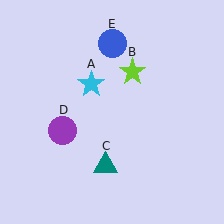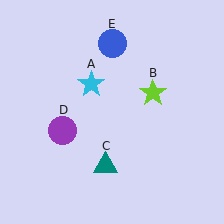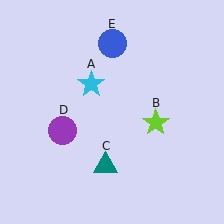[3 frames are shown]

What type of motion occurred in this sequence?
The lime star (object B) rotated clockwise around the center of the scene.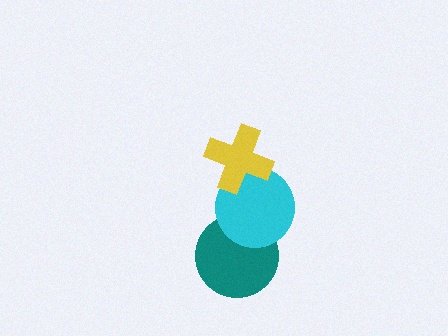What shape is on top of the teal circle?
The cyan circle is on top of the teal circle.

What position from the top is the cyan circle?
The cyan circle is 2nd from the top.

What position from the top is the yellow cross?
The yellow cross is 1st from the top.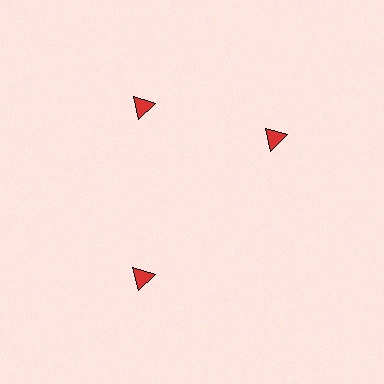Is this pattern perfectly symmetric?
No. The 3 red triangles are arranged in a ring, but one element near the 3 o'clock position is rotated out of alignment along the ring, breaking the 3-fold rotational symmetry.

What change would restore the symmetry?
The symmetry would be restored by rotating it back into even spacing with its neighbors so that all 3 triangles sit at equal angles and equal distance from the center.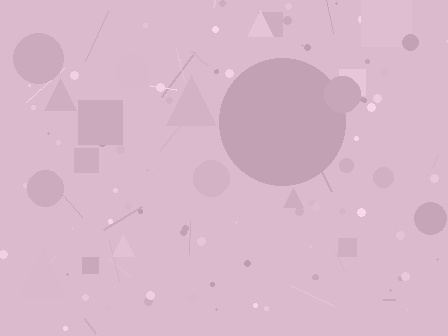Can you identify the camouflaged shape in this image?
The camouflaged shape is a circle.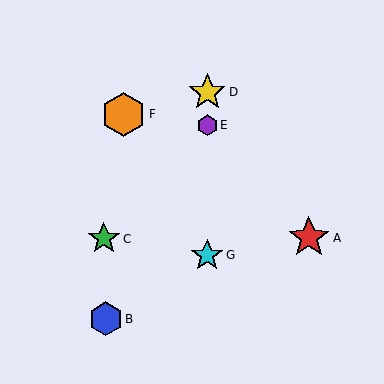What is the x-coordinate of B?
Object B is at x≈106.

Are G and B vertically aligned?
No, G is at x≈207 and B is at x≈106.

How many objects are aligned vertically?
3 objects (D, E, G) are aligned vertically.